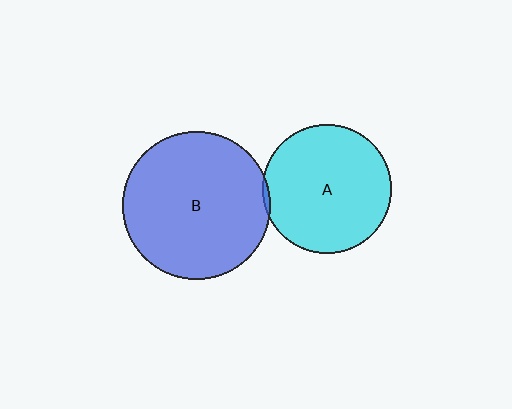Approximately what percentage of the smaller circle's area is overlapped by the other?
Approximately 5%.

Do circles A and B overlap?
Yes.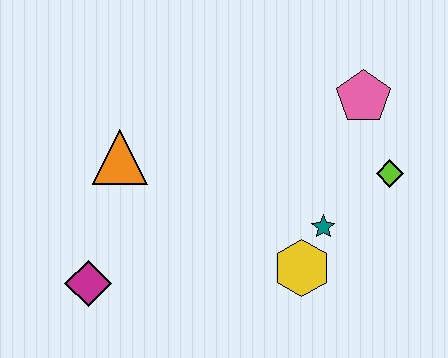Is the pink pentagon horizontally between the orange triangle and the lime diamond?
Yes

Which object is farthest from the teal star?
The magenta diamond is farthest from the teal star.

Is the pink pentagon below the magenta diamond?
No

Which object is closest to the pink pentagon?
The lime diamond is closest to the pink pentagon.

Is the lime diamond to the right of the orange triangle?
Yes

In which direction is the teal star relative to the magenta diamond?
The teal star is to the right of the magenta diamond.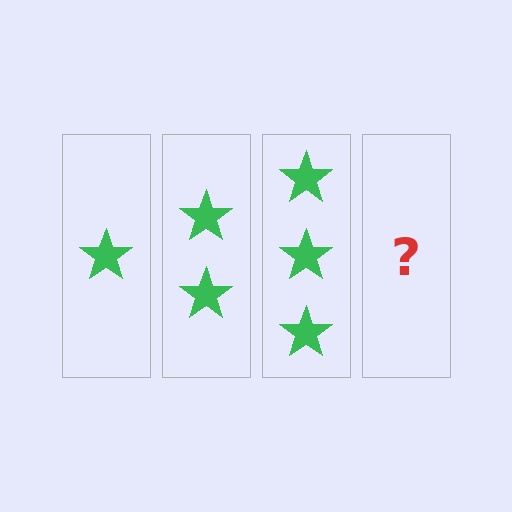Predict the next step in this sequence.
The next step is 4 stars.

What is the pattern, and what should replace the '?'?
The pattern is that each step adds one more star. The '?' should be 4 stars.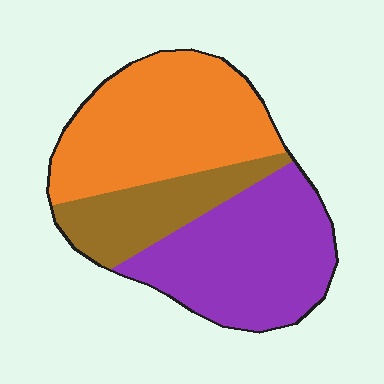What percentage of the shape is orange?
Orange takes up between a third and a half of the shape.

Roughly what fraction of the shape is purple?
Purple covers around 40% of the shape.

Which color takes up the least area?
Brown, at roughly 20%.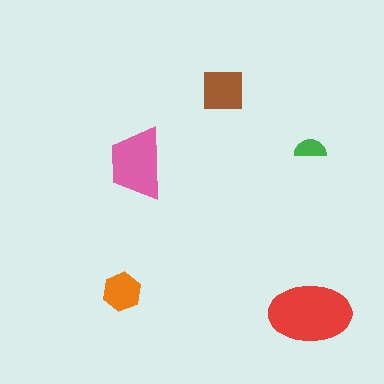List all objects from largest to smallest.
The red ellipse, the pink trapezoid, the brown square, the orange hexagon, the green semicircle.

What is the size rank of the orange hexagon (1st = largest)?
4th.